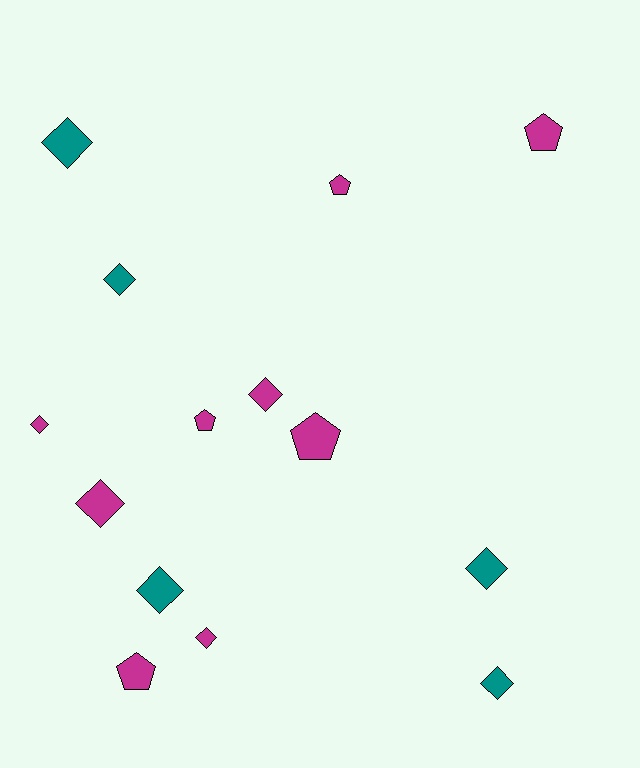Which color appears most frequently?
Magenta, with 9 objects.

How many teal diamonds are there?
There are 5 teal diamonds.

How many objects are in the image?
There are 14 objects.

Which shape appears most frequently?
Diamond, with 9 objects.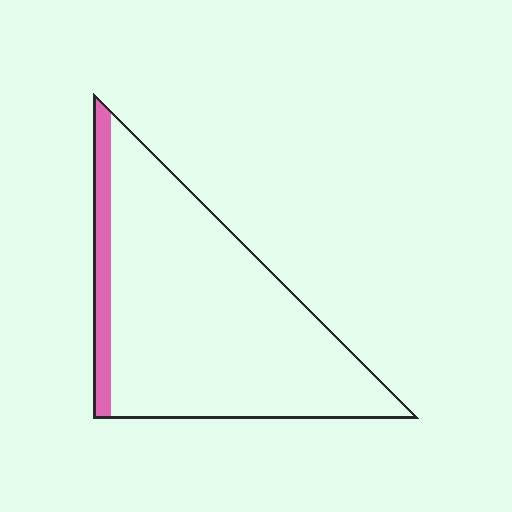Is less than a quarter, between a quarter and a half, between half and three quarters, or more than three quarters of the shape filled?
Less than a quarter.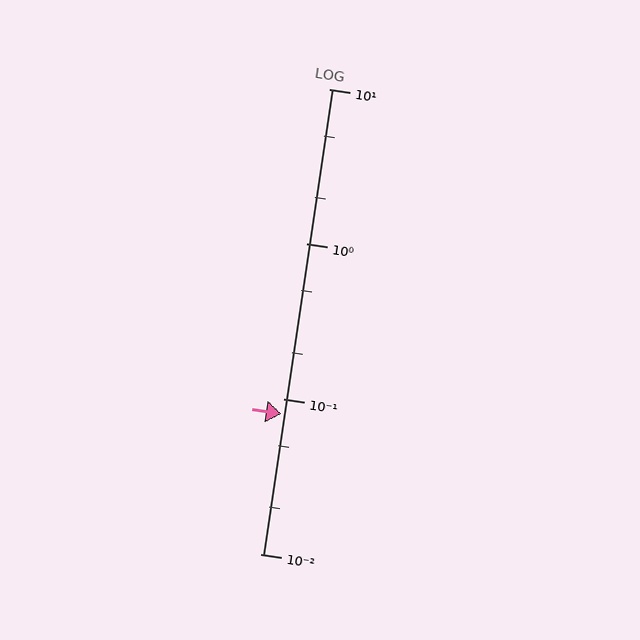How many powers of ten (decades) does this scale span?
The scale spans 3 decades, from 0.01 to 10.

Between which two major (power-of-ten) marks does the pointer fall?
The pointer is between 0.01 and 0.1.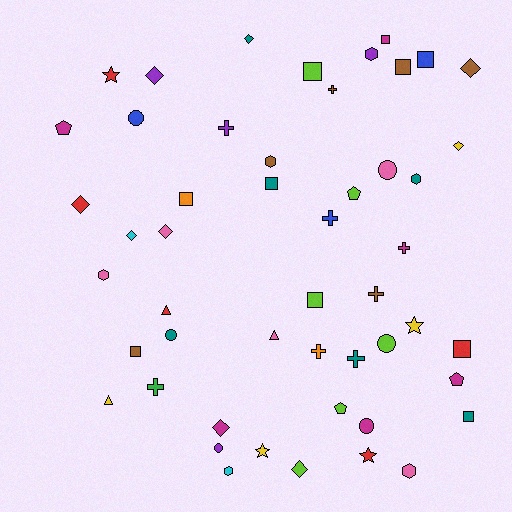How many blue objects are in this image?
There are 3 blue objects.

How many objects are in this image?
There are 50 objects.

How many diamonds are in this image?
There are 9 diamonds.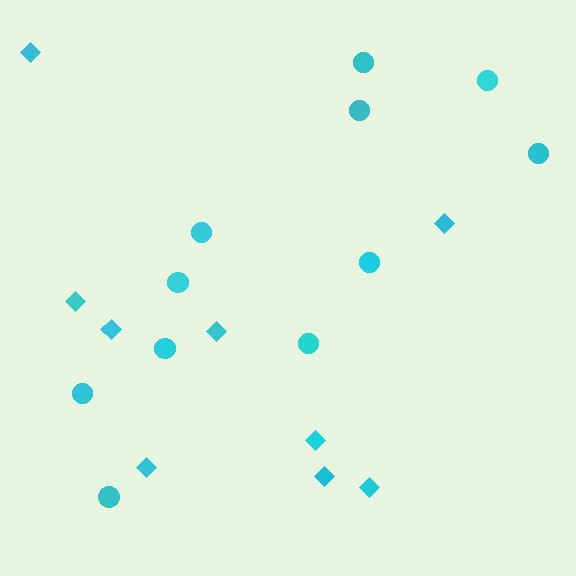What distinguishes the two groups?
There are 2 groups: one group of diamonds (9) and one group of circles (11).